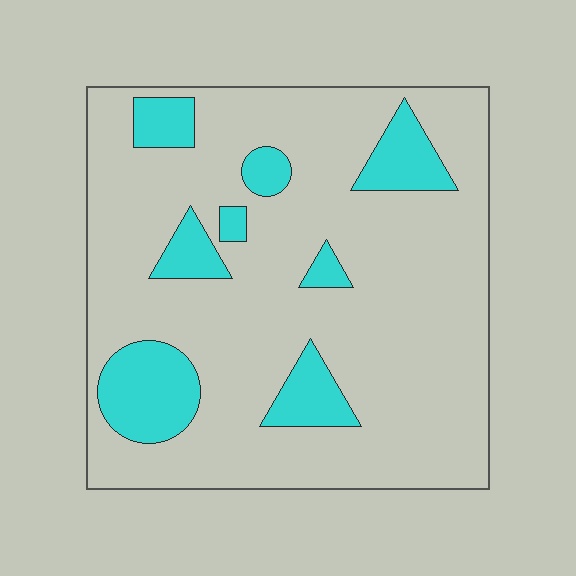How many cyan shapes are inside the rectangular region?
8.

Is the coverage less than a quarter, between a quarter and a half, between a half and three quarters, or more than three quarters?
Less than a quarter.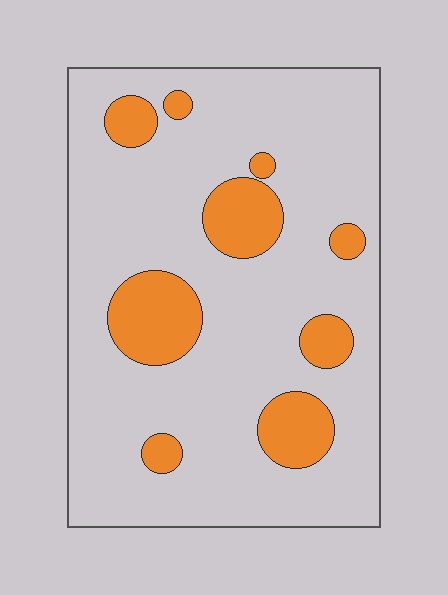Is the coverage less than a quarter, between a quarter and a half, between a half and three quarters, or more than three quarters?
Less than a quarter.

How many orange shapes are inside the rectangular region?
9.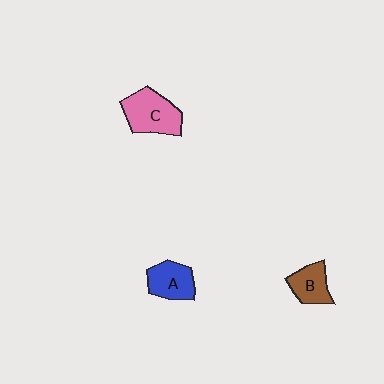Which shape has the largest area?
Shape C (pink).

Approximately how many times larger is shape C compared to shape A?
Approximately 1.4 times.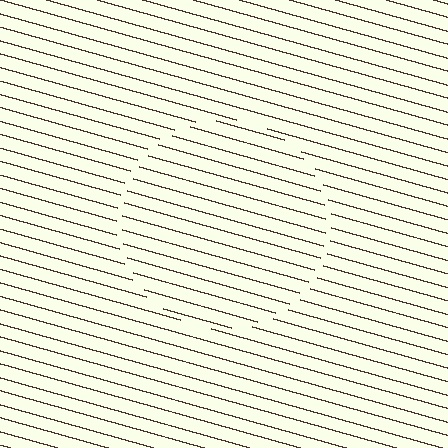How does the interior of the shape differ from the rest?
The interior of the shape contains the same grating, shifted by half a period — the contour is defined by the phase discontinuity where line-ends from the inner and outer gratings abut.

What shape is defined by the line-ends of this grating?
An illusory circle. The interior of the shape contains the same grating, shifted by half a period — the contour is defined by the phase discontinuity where line-ends from the inner and outer gratings abut.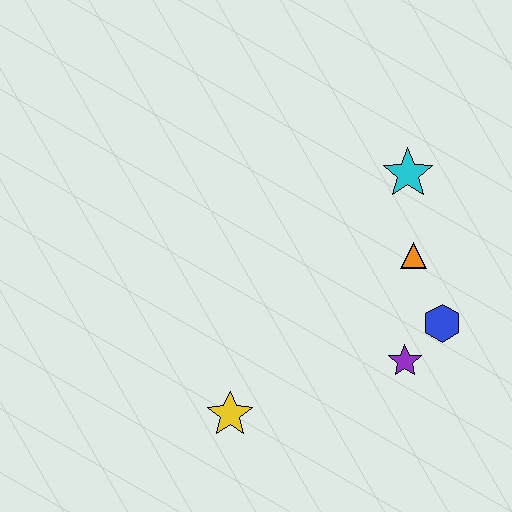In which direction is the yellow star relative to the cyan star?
The yellow star is below the cyan star.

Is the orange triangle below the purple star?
No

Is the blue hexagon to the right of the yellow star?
Yes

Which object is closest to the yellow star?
The purple star is closest to the yellow star.